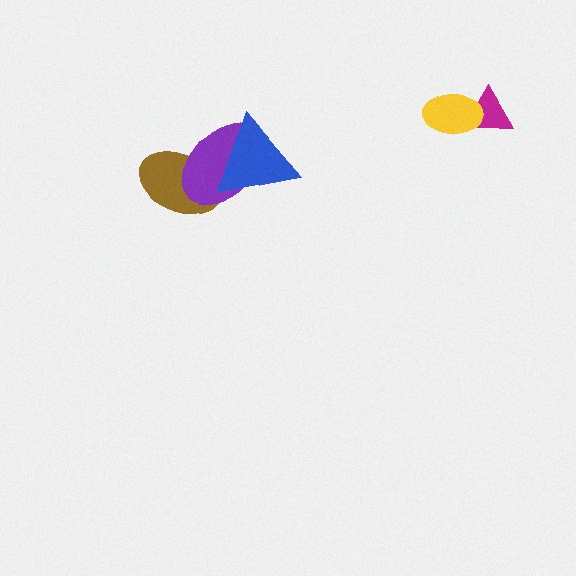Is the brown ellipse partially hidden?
Yes, it is partially covered by another shape.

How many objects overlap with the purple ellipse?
2 objects overlap with the purple ellipse.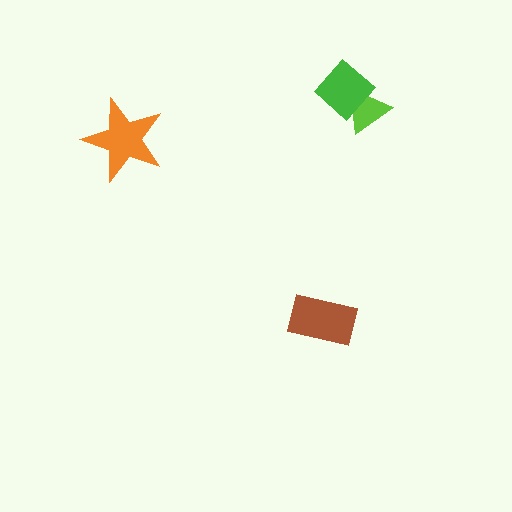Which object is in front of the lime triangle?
The green diamond is in front of the lime triangle.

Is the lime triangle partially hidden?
Yes, it is partially covered by another shape.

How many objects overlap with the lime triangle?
1 object overlaps with the lime triangle.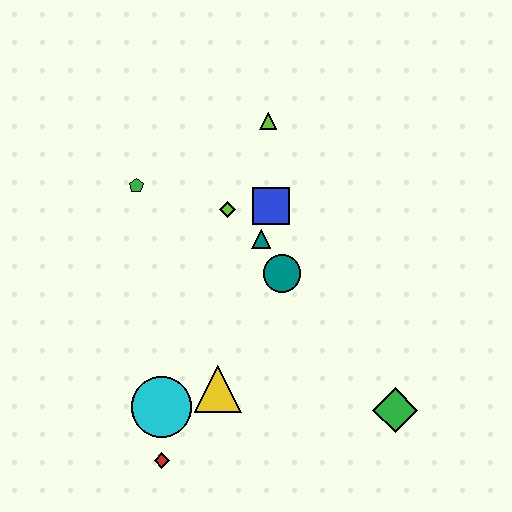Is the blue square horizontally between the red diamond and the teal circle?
Yes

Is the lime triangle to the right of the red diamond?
Yes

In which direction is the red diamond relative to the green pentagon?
The red diamond is below the green pentagon.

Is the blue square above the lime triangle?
No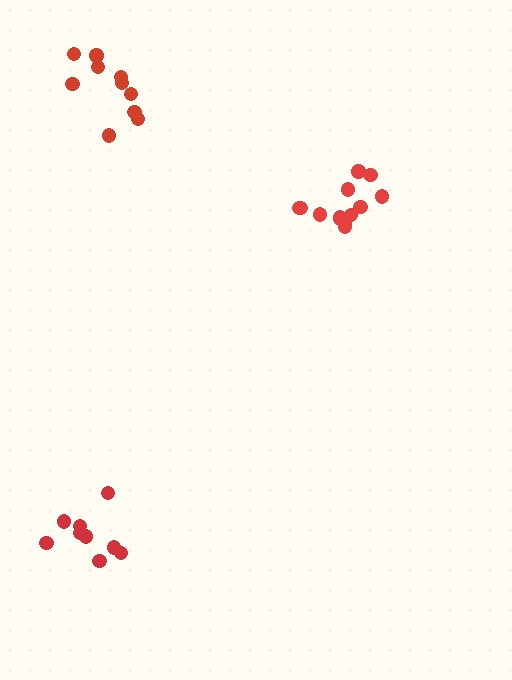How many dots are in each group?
Group 1: 9 dots, Group 2: 10 dots, Group 3: 13 dots (32 total).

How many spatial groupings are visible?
There are 3 spatial groupings.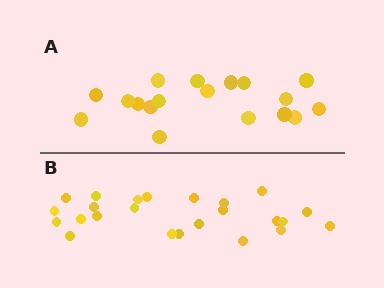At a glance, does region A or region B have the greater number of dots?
Region B (the bottom region) has more dots.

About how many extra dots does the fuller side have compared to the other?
Region B has about 6 more dots than region A.